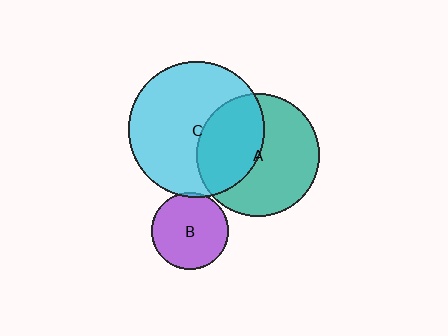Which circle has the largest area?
Circle C (cyan).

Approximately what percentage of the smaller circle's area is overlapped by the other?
Approximately 40%.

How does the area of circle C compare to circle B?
Approximately 3.1 times.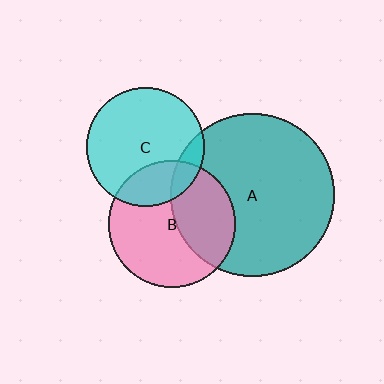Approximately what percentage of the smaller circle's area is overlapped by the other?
Approximately 10%.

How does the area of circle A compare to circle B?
Approximately 1.7 times.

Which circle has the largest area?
Circle A (teal).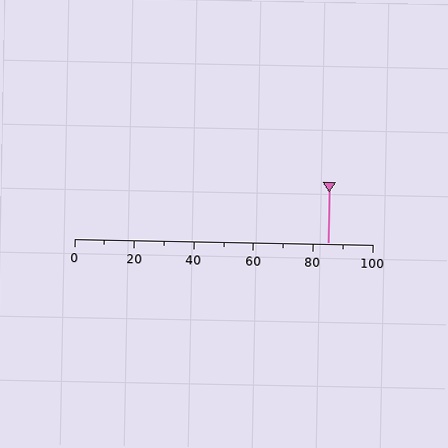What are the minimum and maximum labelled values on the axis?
The axis runs from 0 to 100.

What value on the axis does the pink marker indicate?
The marker indicates approximately 85.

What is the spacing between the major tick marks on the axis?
The major ticks are spaced 20 apart.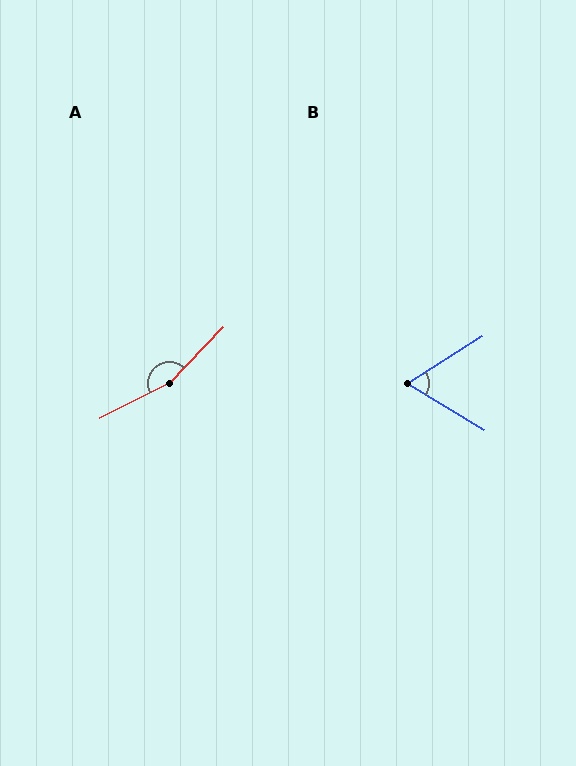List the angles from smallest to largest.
B (63°), A (161°).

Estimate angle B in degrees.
Approximately 63 degrees.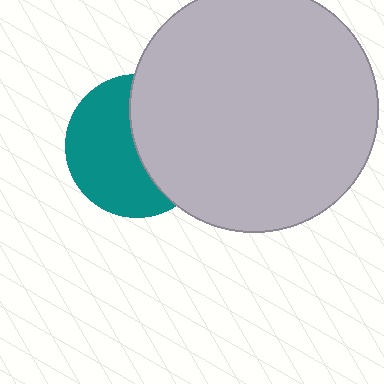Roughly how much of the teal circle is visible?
About half of it is visible (roughly 54%).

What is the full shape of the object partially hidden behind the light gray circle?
The partially hidden object is a teal circle.